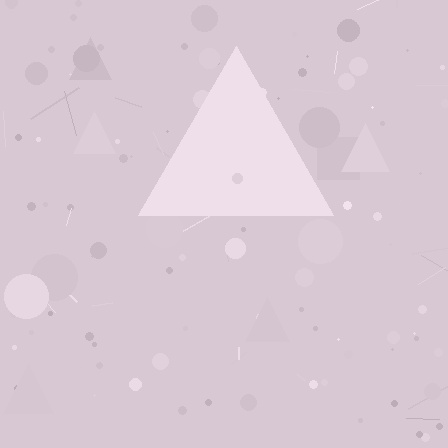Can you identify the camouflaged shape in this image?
The camouflaged shape is a triangle.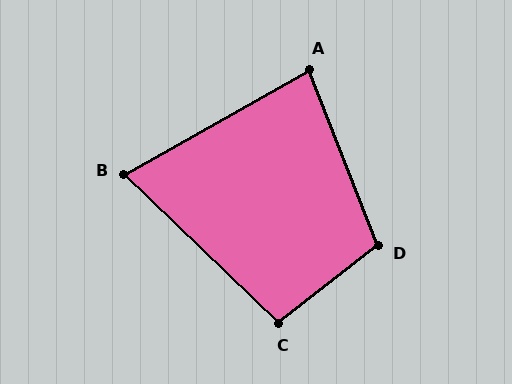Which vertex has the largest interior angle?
D, at approximately 107 degrees.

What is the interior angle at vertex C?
Approximately 98 degrees (obtuse).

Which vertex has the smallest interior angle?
B, at approximately 73 degrees.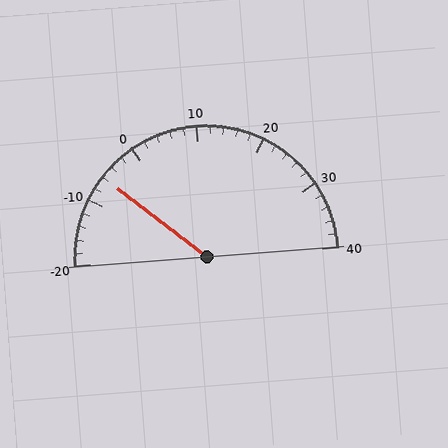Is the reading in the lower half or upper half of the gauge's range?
The reading is in the lower half of the range (-20 to 40).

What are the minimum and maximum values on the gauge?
The gauge ranges from -20 to 40.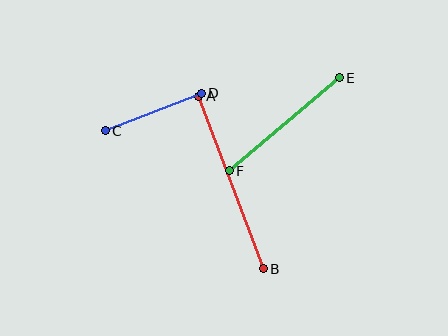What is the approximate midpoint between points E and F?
The midpoint is at approximately (284, 124) pixels.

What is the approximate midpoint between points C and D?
The midpoint is at approximately (153, 112) pixels.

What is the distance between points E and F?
The distance is approximately 144 pixels.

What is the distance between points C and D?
The distance is approximately 103 pixels.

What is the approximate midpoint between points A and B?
The midpoint is at approximately (231, 183) pixels.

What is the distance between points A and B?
The distance is approximately 184 pixels.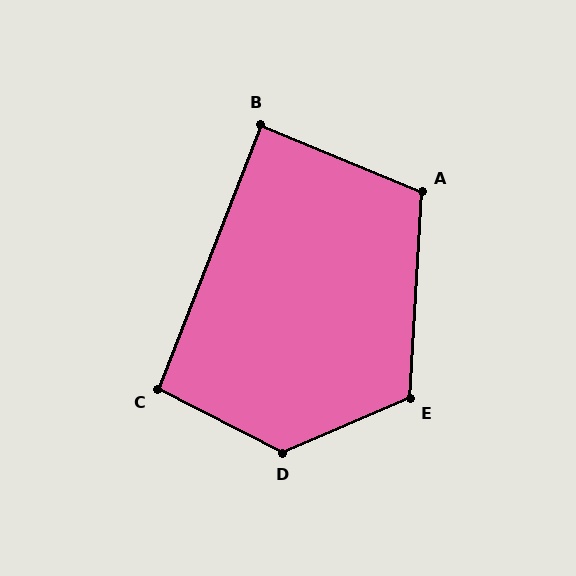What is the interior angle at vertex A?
Approximately 109 degrees (obtuse).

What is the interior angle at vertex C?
Approximately 96 degrees (obtuse).